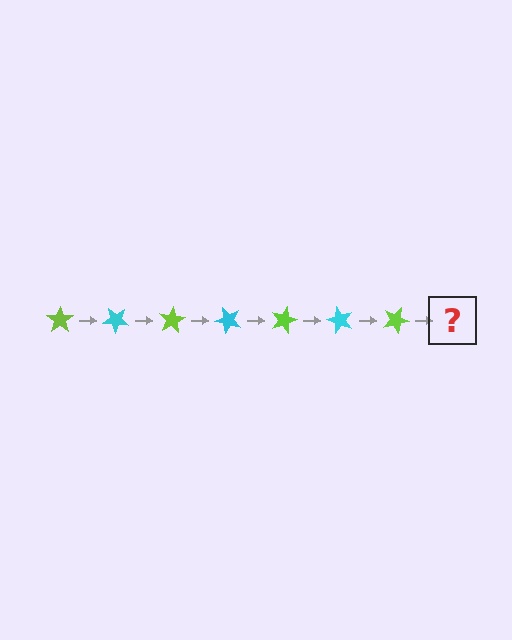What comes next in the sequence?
The next element should be a cyan star, rotated 280 degrees from the start.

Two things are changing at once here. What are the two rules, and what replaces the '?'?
The two rules are that it rotates 40 degrees each step and the color cycles through lime and cyan. The '?' should be a cyan star, rotated 280 degrees from the start.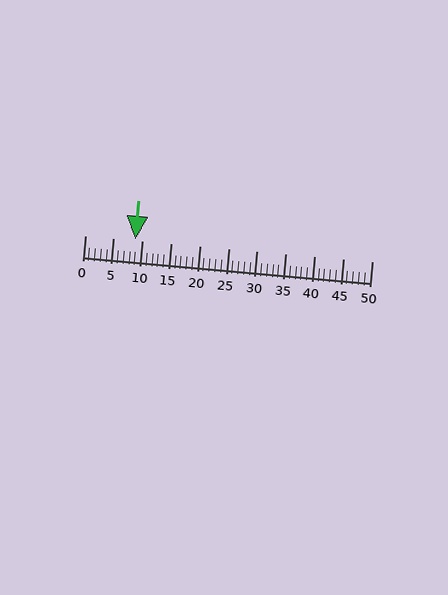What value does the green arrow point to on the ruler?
The green arrow points to approximately 9.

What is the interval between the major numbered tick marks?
The major tick marks are spaced 5 units apart.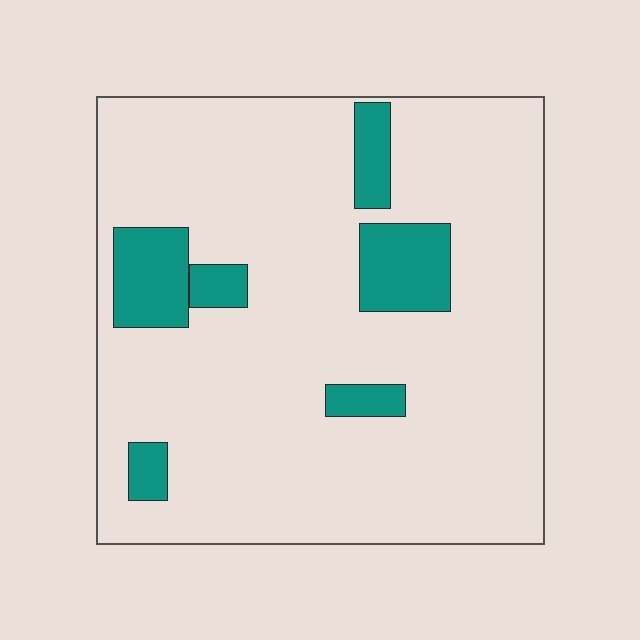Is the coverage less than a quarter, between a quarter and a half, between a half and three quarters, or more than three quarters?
Less than a quarter.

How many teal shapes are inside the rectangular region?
6.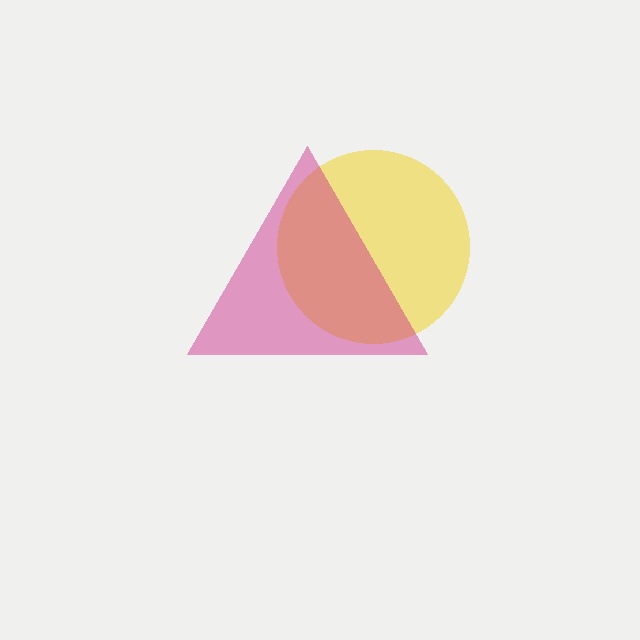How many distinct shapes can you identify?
There are 2 distinct shapes: a yellow circle, a magenta triangle.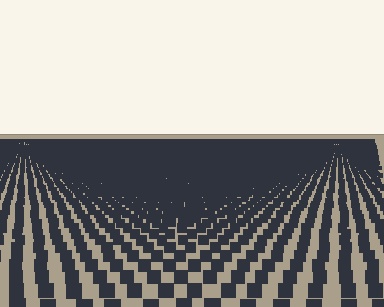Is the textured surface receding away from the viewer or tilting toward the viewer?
The surface is receding away from the viewer. Texture elements get smaller and denser toward the top.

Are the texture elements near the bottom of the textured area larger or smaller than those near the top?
Larger. Near the bottom, elements are closer to the viewer and appear at a bigger on-screen size.